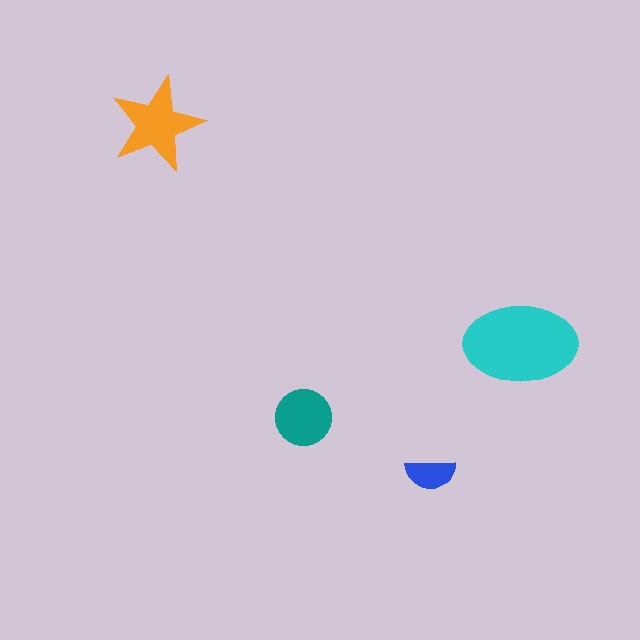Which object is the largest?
The cyan ellipse.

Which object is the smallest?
The blue semicircle.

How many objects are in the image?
There are 4 objects in the image.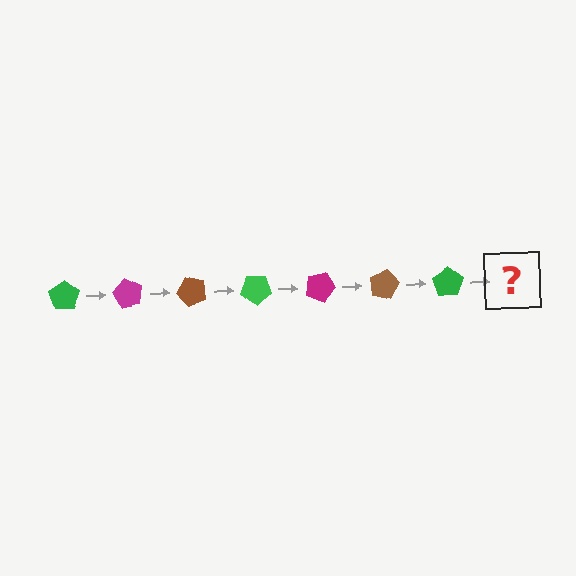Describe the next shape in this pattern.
It should be a magenta pentagon, rotated 420 degrees from the start.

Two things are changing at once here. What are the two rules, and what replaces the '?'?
The two rules are that it rotates 60 degrees each step and the color cycles through green, magenta, and brown. The '?' should be a magenta pentagon, rotated 420 degrees from the start.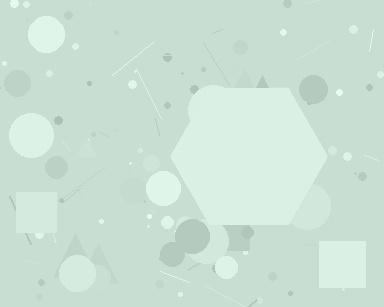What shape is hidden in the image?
A hexagon is hidden in the image.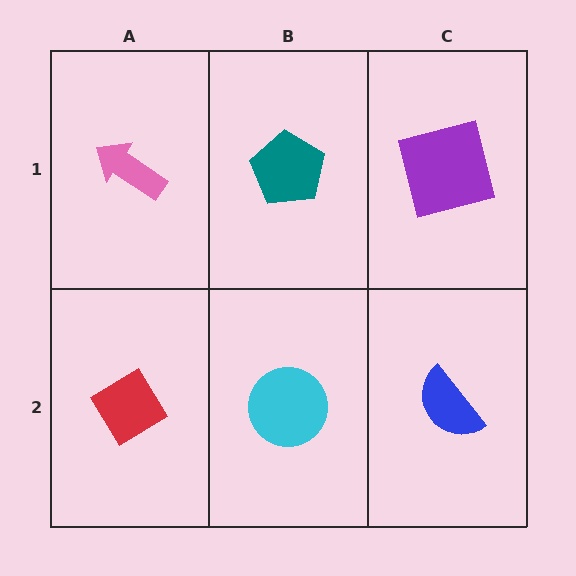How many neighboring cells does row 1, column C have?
2.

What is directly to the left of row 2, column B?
A red diamond.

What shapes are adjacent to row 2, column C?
A purple square (row 1, column C), a cyan circle (row 2, column B).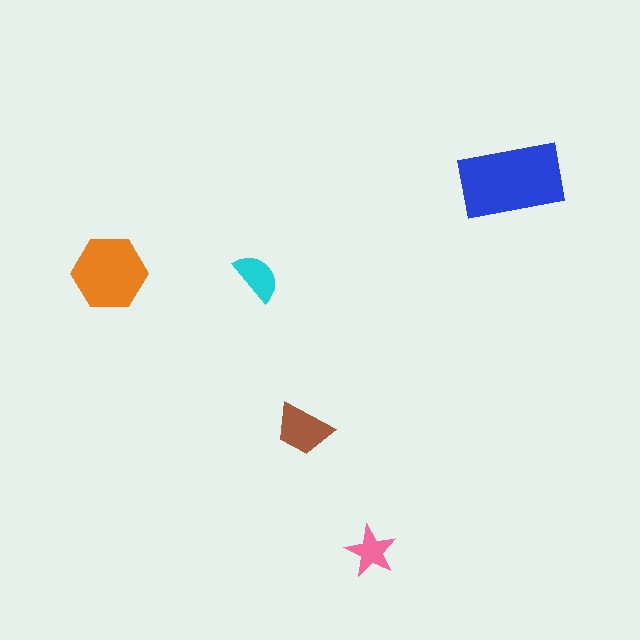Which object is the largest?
The blue rectangle.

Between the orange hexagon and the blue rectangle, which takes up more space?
The blue rectangle.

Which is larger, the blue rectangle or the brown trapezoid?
The blue rectangle.